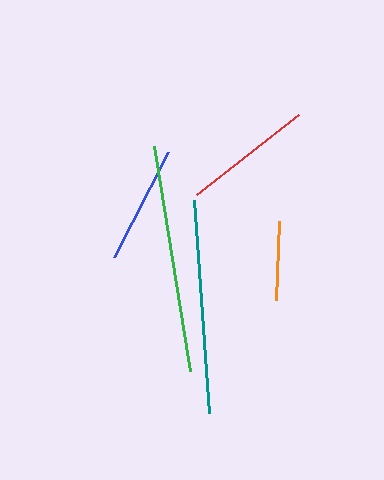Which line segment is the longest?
The green line is the longest at approximately 228 pixels.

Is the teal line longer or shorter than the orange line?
The teal line is longer than the orange line.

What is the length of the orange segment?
The orange segment is approximately 79 pixels long.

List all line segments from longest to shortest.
From longest to shortest: green, teal, red, blue, orange.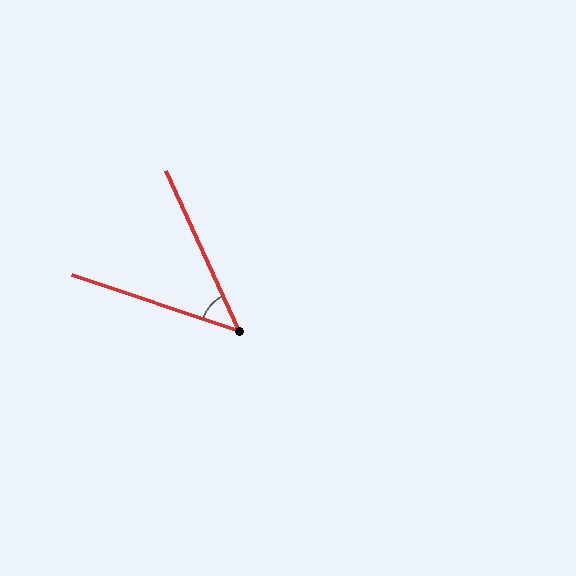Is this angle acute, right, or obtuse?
It is acute.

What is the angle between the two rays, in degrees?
Approximately 47 degrees.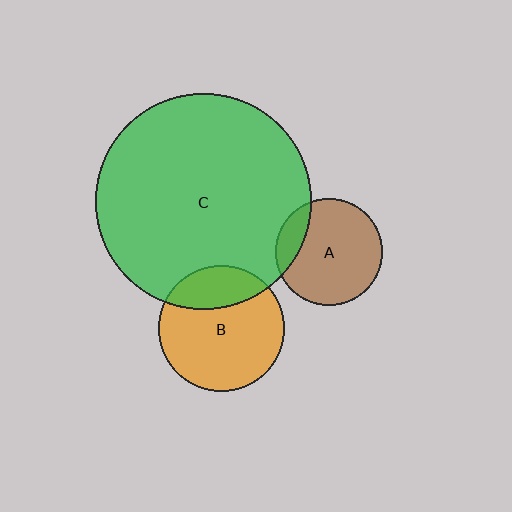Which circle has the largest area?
Circle C (green).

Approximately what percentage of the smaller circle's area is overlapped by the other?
Approximately 25%.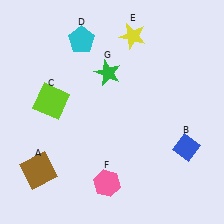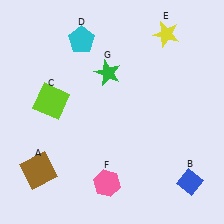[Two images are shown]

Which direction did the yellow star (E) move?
The yellow star (E) moved right.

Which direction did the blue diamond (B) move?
The blue diamond (B) moved down.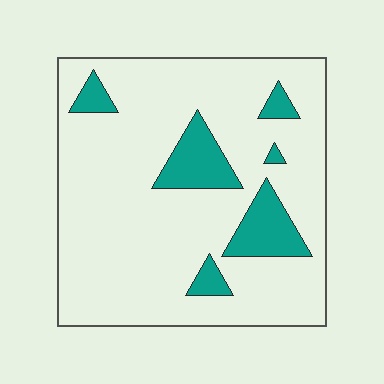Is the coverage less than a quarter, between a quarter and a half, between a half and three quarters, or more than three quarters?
Less than a quarter.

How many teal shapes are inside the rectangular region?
6.